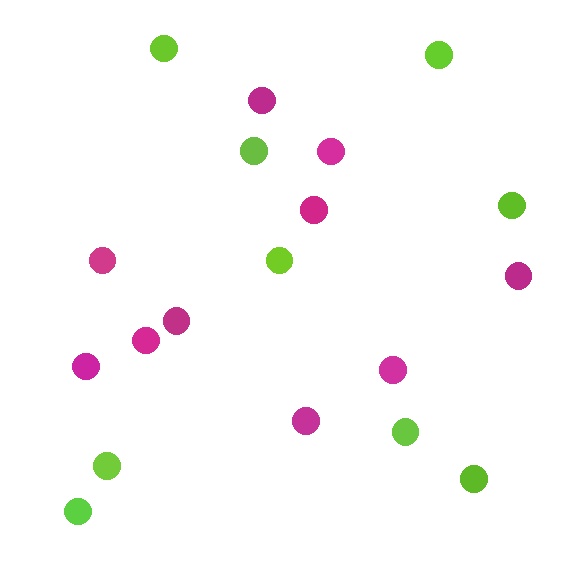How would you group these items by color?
There are 2 groups: one group of magenta circles (10) and one group of lime circles (9).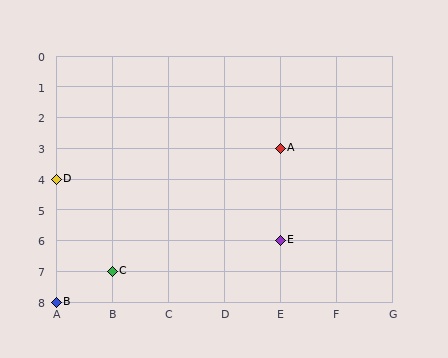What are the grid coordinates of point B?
Point B is at grid coordinates (A, 8).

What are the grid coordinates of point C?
Point C is at grid coordinates (B, 7).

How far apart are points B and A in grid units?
Points B and A are 4 columns and 5 rows apart (about 6.4 grid units diagonally).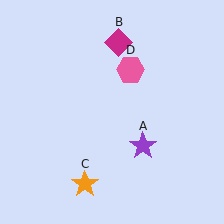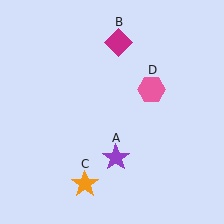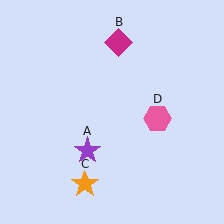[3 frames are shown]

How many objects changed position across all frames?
2 objects changed position: purple star (object A), pink hexagon (object D).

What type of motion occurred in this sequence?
The purple star (object A), pink hexagon (object D) rotated clockwise around the center of the scene.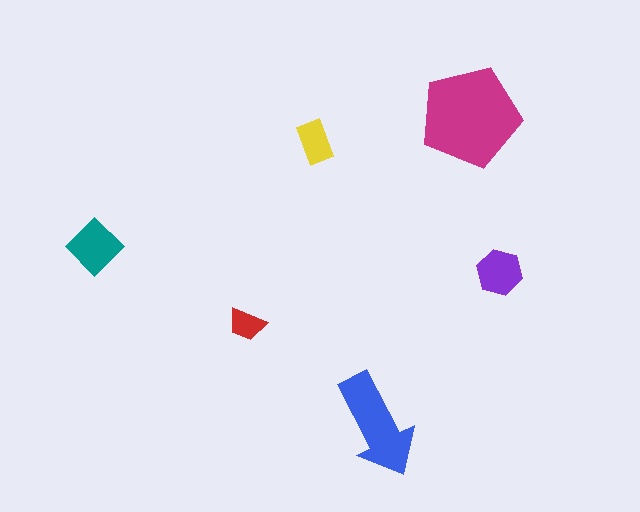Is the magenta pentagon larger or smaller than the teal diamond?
Larger.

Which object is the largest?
The magenta pentagon.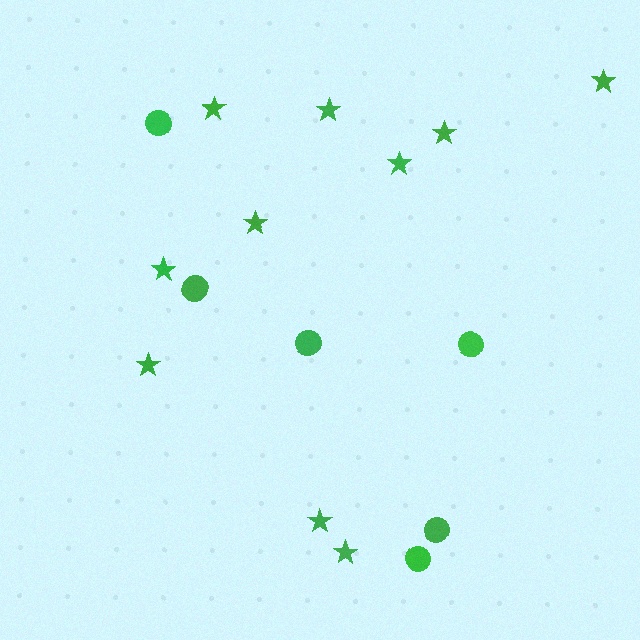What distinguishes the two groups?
There are 2 groups: one group of circles (6) and one group of stars (10).